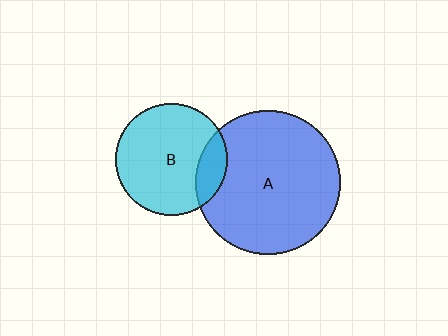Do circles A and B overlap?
Yes.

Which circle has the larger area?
Circle A (blue).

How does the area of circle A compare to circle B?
Approximately 1.7 times.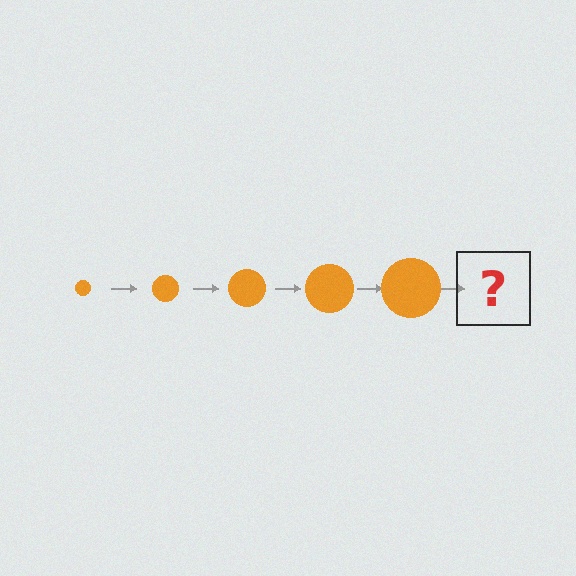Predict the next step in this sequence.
The next step is an orange circle, larger than the previous one.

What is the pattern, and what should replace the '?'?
The pattern is that the circle gets progressively larger each step. The '?' should be an orange circle, larger than the previous one.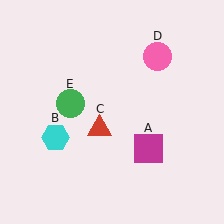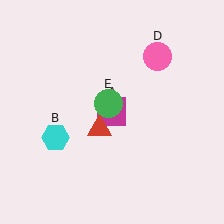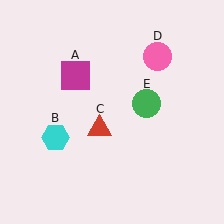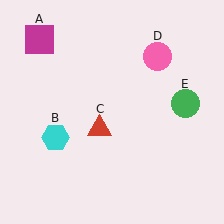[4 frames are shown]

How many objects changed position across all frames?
2 objects changed position: magenta square (object A), green circle (object E).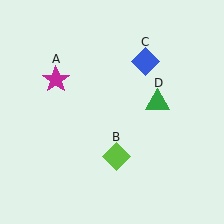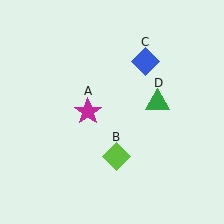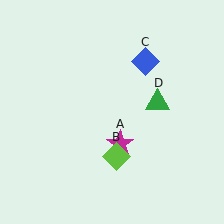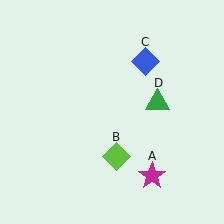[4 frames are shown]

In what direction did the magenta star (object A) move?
The magenta star (object A) moved down and to the right.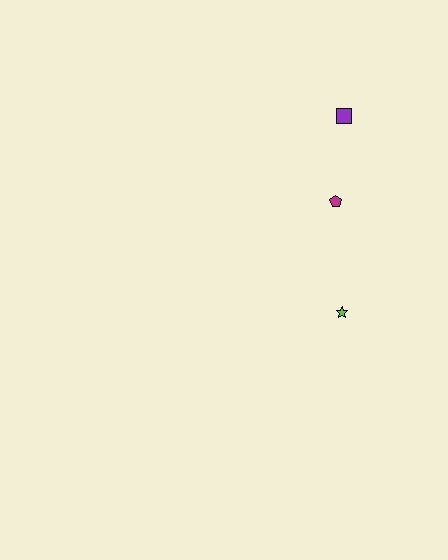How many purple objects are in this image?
There is 1 purple object.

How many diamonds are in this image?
There are no diamonds.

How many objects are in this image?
There are 3 objects.